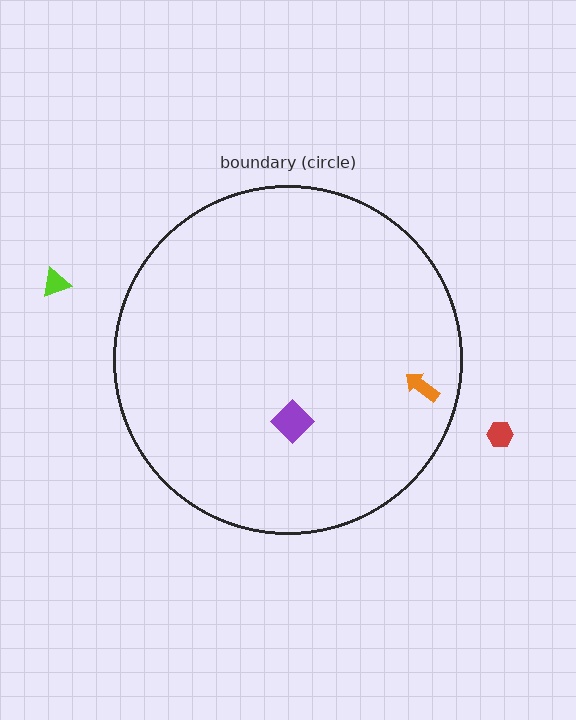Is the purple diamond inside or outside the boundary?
Inside.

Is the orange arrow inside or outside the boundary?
Inside.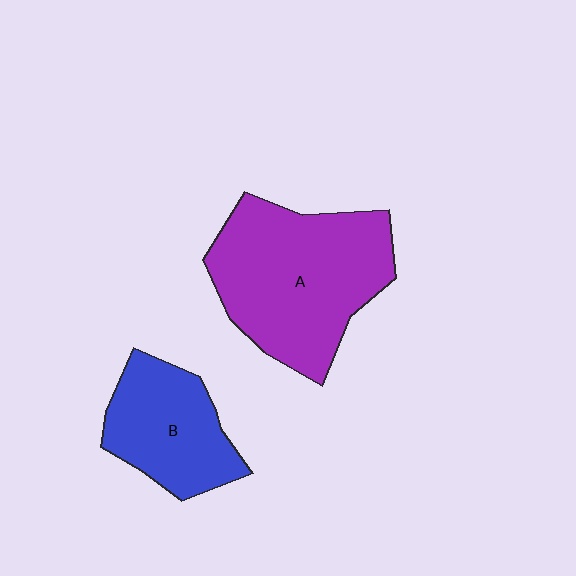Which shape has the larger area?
Shape A (purple).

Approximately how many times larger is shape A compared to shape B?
Approximately 1.7 times.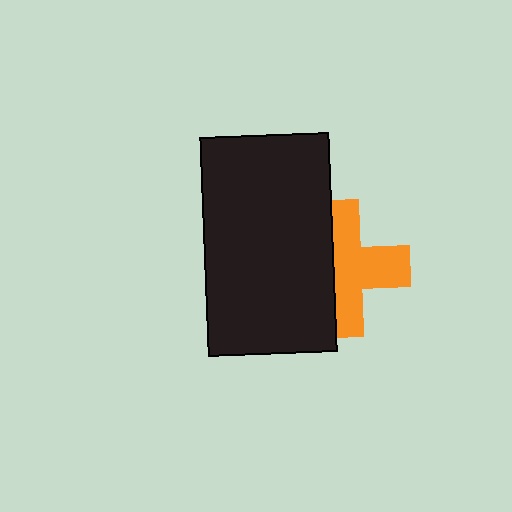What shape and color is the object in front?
The object in front is a black rectangle.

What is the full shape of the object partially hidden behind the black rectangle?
The partially hidden object is an orange cross.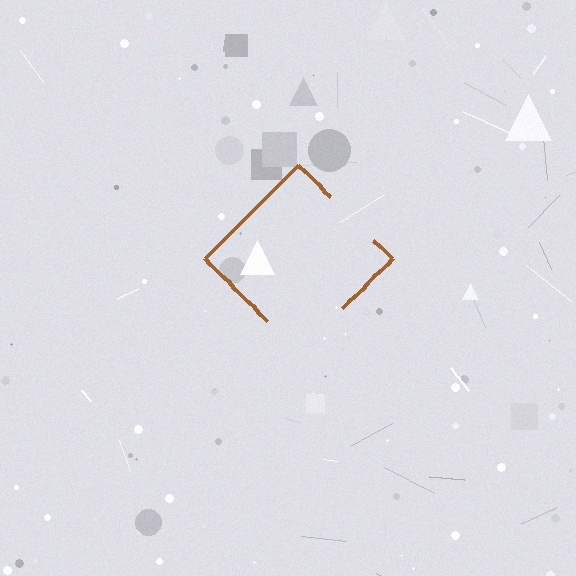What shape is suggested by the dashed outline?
The dashed outline suggests a diamond.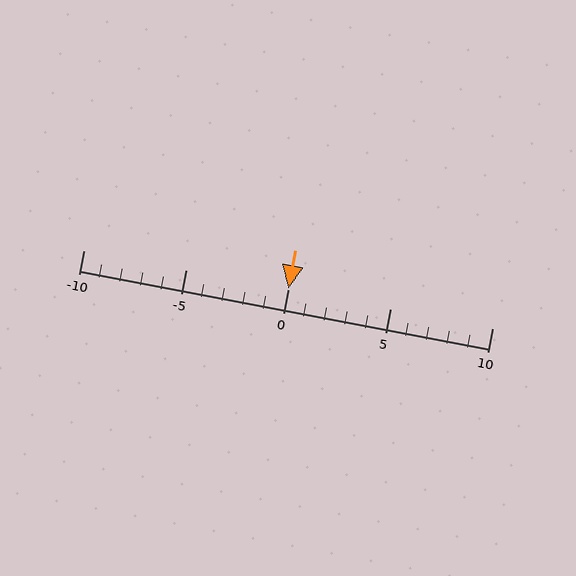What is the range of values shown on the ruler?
The ruler shows values from -10 to 10.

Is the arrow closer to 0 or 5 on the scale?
The arrow is closer to 0.